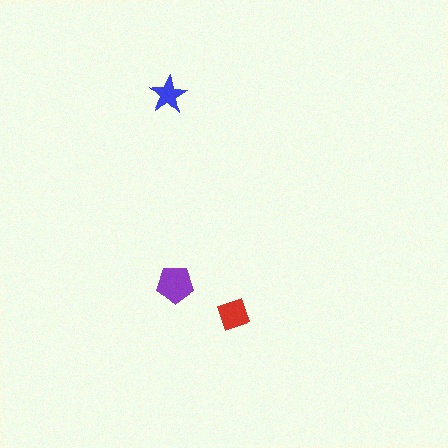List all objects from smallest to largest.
The blue star, the red square, the purple pentagon.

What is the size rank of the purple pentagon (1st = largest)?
1st.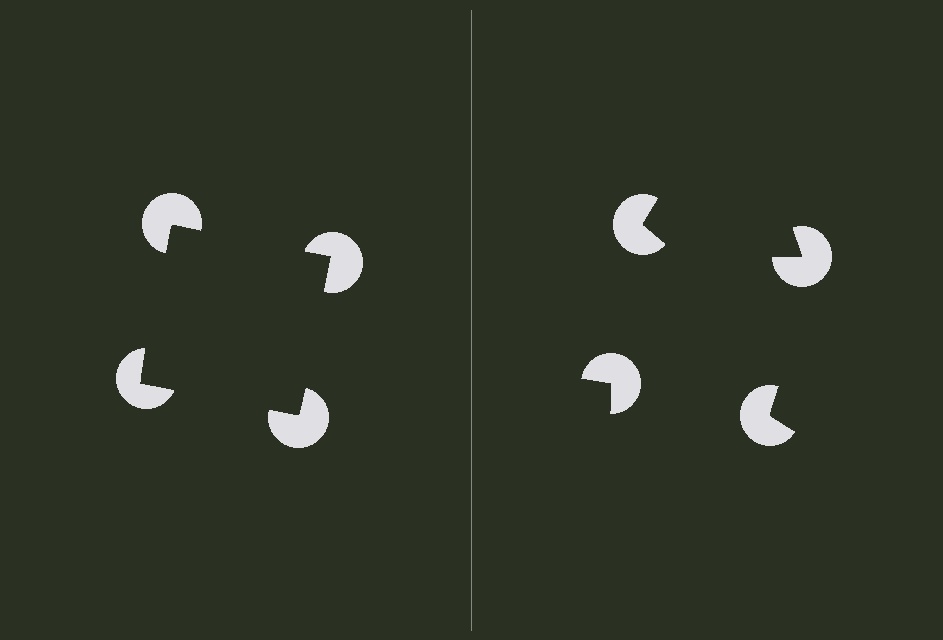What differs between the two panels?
The pac-man discs are positioned identically on both sides; only the wedge orientations differ. On the left they align to a square; on the right they are misaligned.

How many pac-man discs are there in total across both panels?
8 — 4 on each side.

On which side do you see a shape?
An illusory square appears on the left side. On the right side the wedge cuts are rotated, so no coherent shape forms.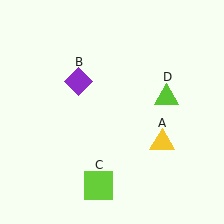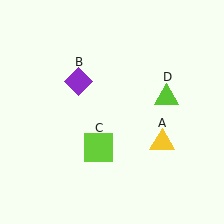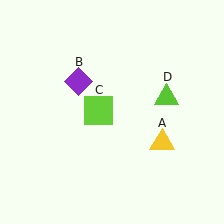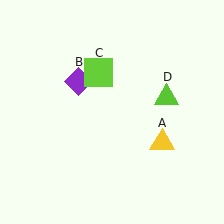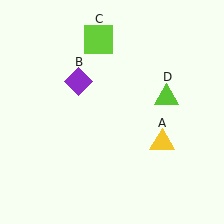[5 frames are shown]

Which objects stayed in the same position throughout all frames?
Yellow triangle (object A) and purple diamond (object B) and lime triangle (object D) remained stationary.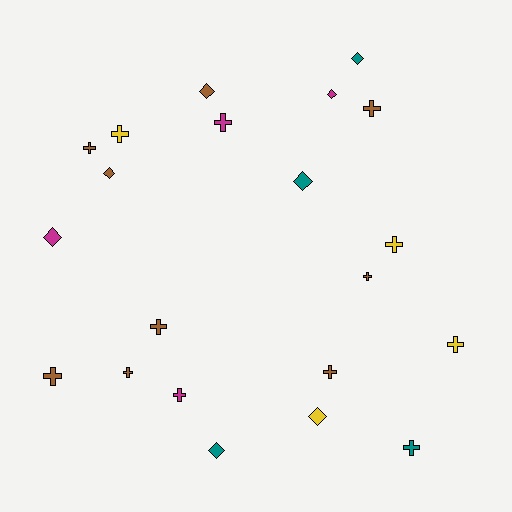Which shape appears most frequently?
Cross, with 13 objects.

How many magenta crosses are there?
There are 2 magenta crosses.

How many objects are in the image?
There are 21 objects.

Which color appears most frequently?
Brown, with 9 objects.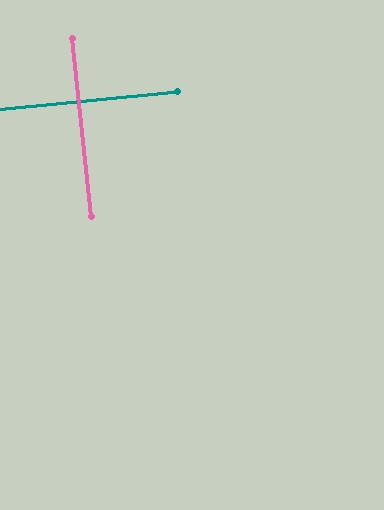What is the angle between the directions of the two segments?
Approximately 89 degrees.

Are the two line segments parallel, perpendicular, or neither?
Perpendicular — they meet at approximately 89°.